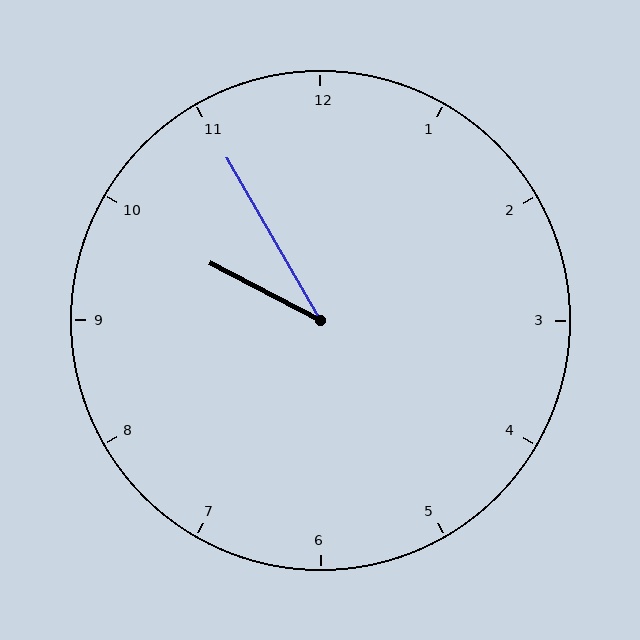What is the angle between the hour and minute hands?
Approximately 32 degrees.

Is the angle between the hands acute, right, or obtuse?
It is acute.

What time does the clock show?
9:55.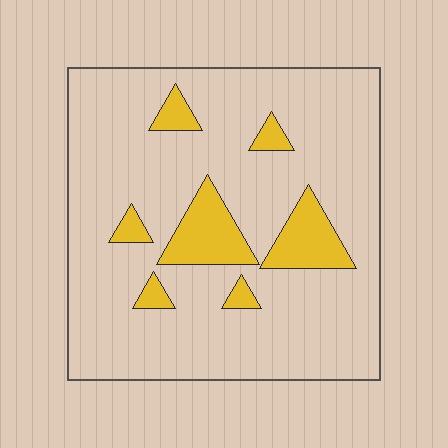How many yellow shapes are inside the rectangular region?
7.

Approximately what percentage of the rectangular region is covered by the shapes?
Approximately 15%.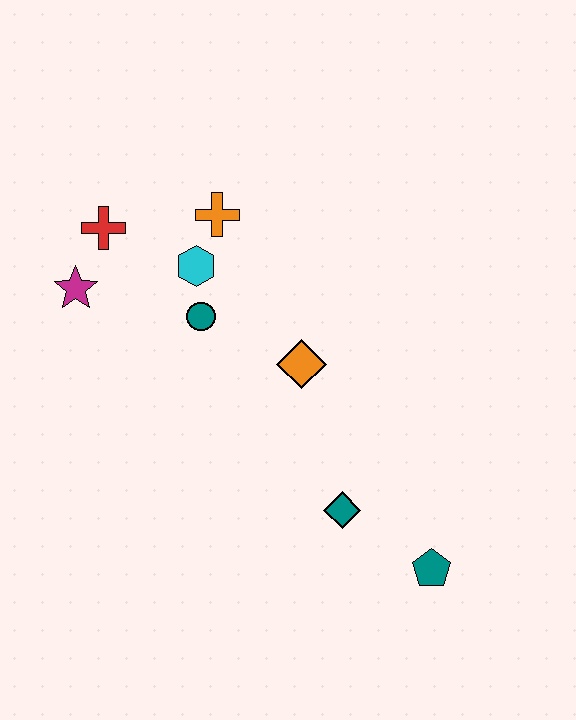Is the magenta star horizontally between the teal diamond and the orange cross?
No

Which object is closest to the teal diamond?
The teal pentagon is closest to the teal diamond.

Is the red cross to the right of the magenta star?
Yes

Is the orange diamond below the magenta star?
Yes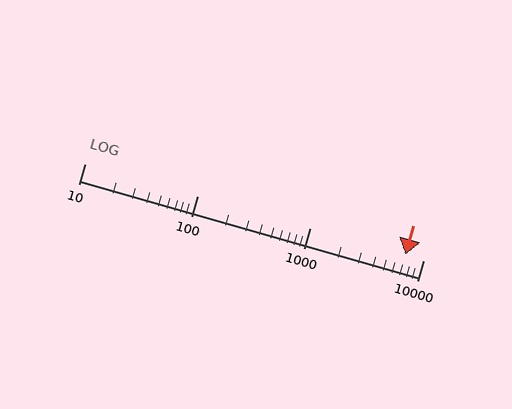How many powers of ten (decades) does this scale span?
The scale spans 3 decades, from 10 to 10000.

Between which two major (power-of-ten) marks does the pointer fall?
The pointer is between 1000 and 10000.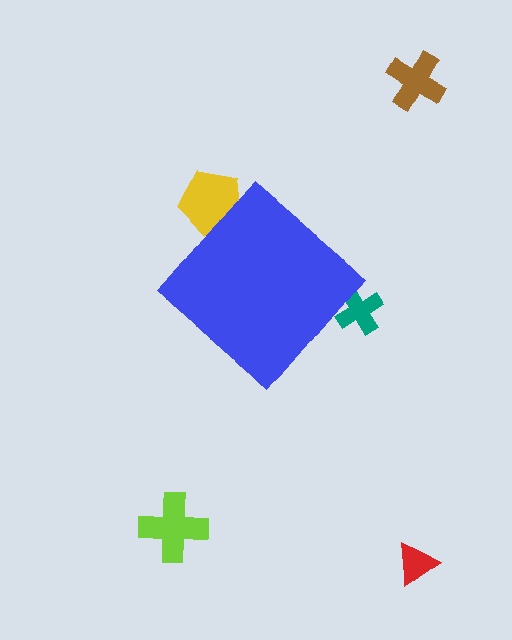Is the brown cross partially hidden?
No, the brown cross is fully visible.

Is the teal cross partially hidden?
Yes, the teal cross is partially hidden behind the blue diamond.